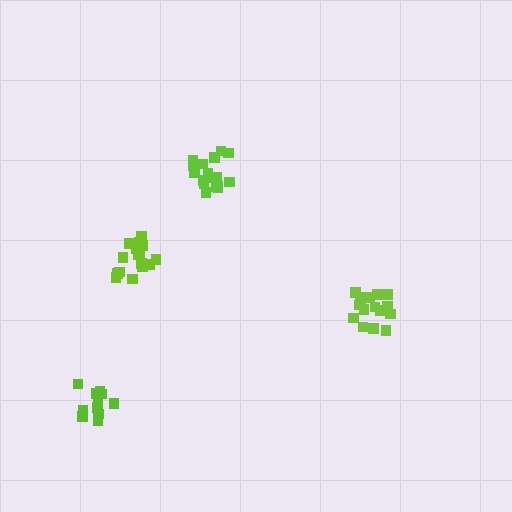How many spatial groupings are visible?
There are 4 spatial groupings.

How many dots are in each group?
Group 1: 16 dots, Group 2: 12 dots, Group 3: 16 dots, Group 4: 17 dots (61 total).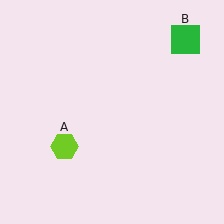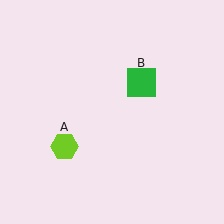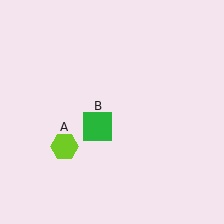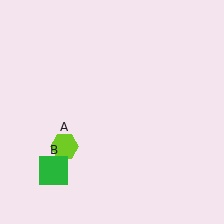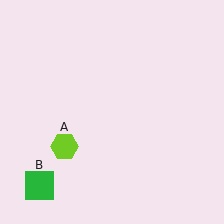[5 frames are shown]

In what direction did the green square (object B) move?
The green square (object B) moved down and to the left.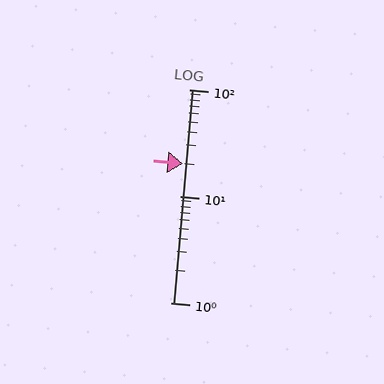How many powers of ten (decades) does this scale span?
The scale spans 2 decades, from 1 to 100.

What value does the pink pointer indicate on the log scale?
The pointer indicates approximately 20.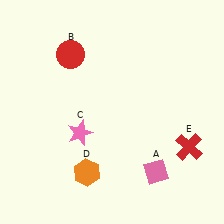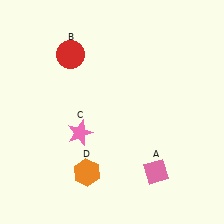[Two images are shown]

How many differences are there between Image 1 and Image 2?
There is 1 difference between the two images.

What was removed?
The red cross (E) was removed in Image 2.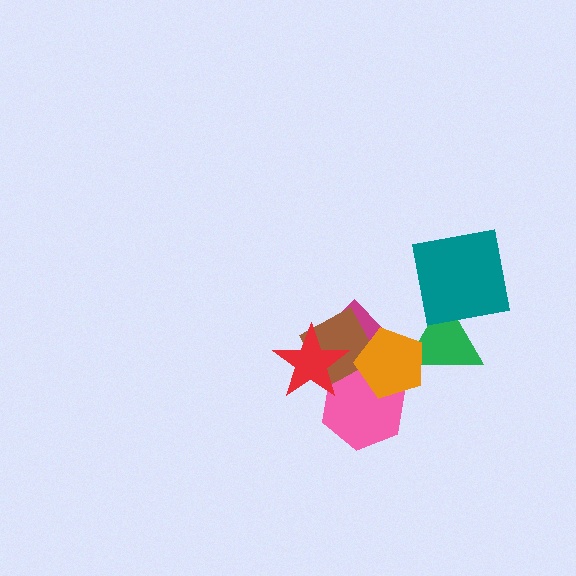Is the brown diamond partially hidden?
Yes, it is partially covered by another shape.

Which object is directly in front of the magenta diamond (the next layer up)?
The pink hexagon is directly in front of the magenta diamond.